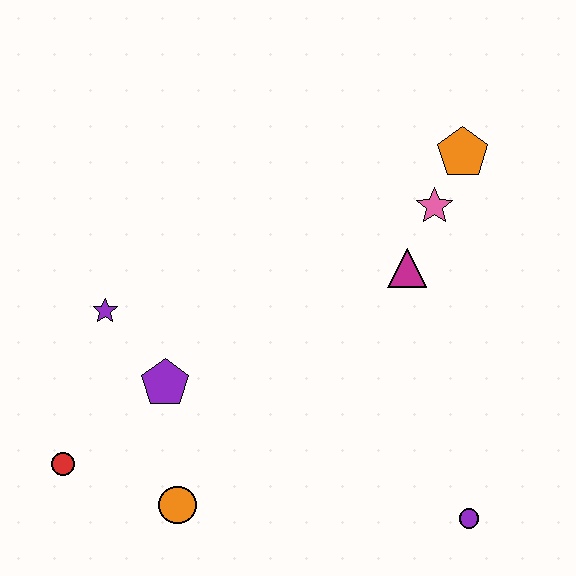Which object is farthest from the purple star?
The purple circle is farthest from the purple star.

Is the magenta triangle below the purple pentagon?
No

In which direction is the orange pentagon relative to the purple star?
The orange pentagon is to the right of the purple star.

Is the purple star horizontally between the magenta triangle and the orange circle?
No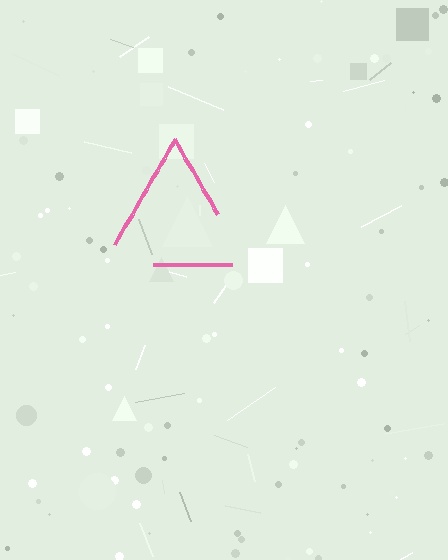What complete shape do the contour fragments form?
The contour fragments form a triangle.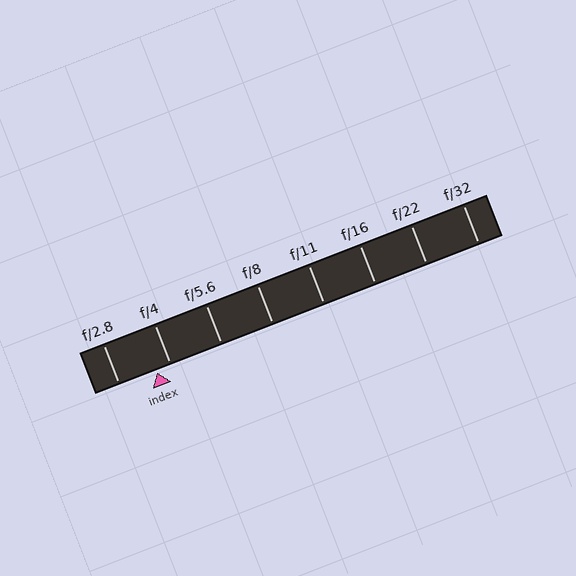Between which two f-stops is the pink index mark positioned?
The index mark is between f/2.8 and f/4.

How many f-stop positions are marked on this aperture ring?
There are 8 f-stop positions marked.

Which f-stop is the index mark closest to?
The index mark is closest to f/4.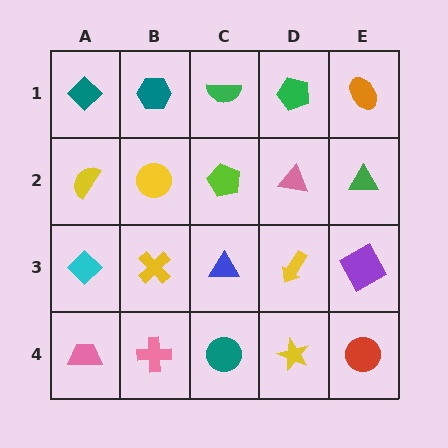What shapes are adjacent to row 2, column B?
A teal hexagon (row 1, column B), a yellow cross (row 3, column B), a yellow semicircle (row 2, column A), a lime pentagon (row 2, column C).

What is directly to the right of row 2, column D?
A green triangle.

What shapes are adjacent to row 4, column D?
A yellow arrow (row 3, column D), a teal circle (row 4, column C), a red circle (row 4, column E).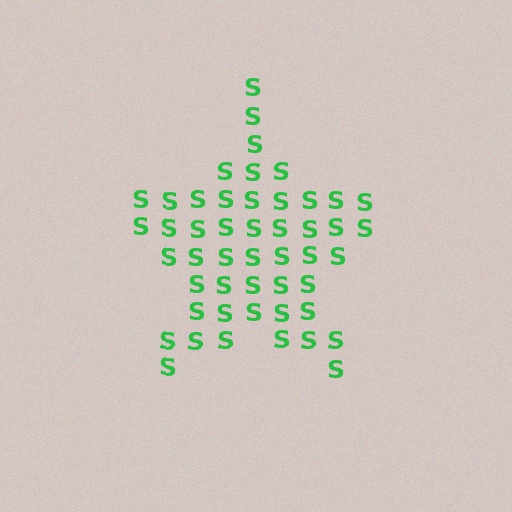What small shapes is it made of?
It is made of small letter S's.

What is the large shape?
The large shape is a star.